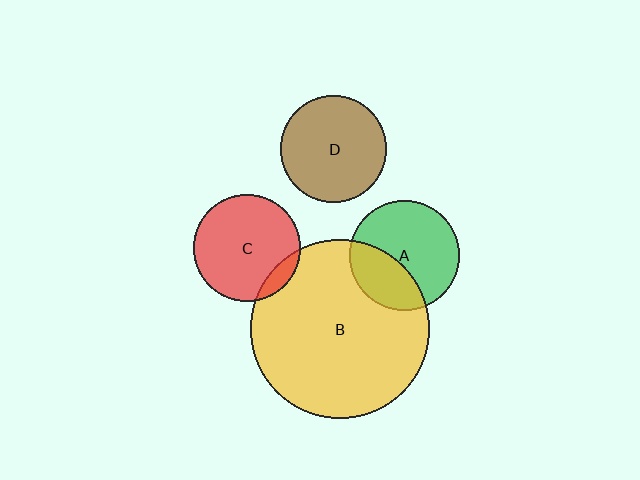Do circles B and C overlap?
Yes.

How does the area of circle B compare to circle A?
Approximately 2.6 times.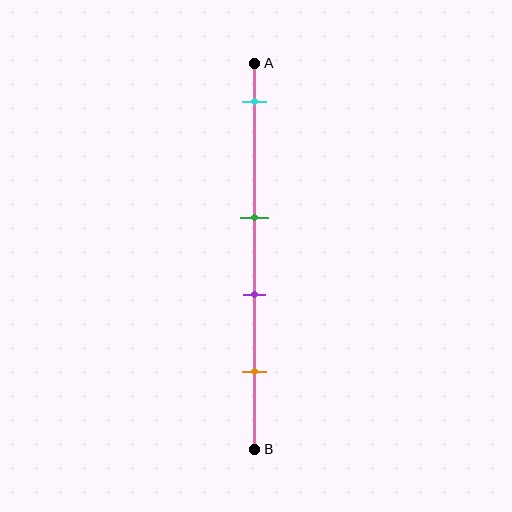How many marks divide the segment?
There are 4 marks dividing the segment.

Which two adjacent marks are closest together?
The green and purple marks are the closest adjacent pair.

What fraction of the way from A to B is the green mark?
The green mark is approximately 40% (0.4) of the way from A to B.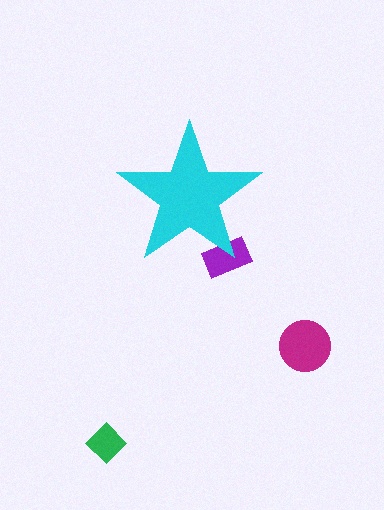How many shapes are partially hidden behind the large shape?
1 shape is partially hidden.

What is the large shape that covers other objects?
A cyan star.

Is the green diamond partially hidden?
No, the green diamond is fully visible.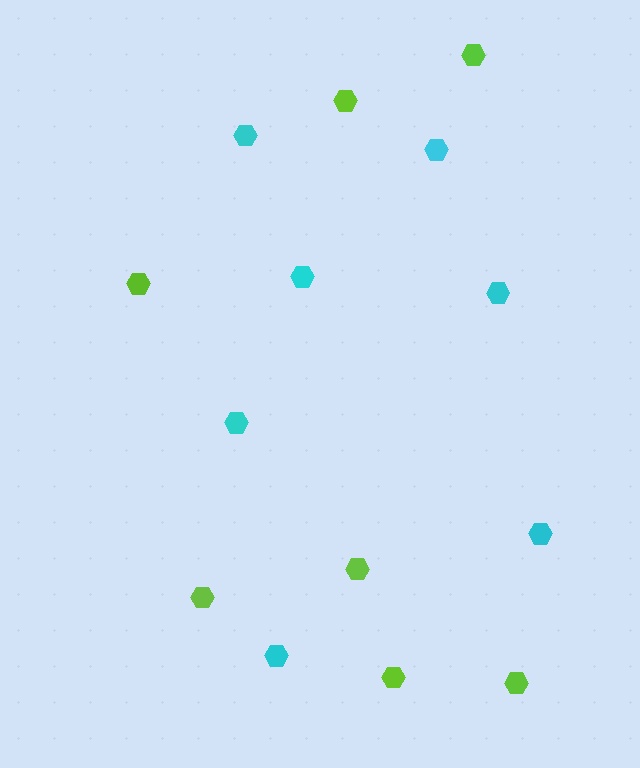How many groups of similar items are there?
There are 2 groups: one group of cyan hexagons (7) and one group of lime hexagons (7).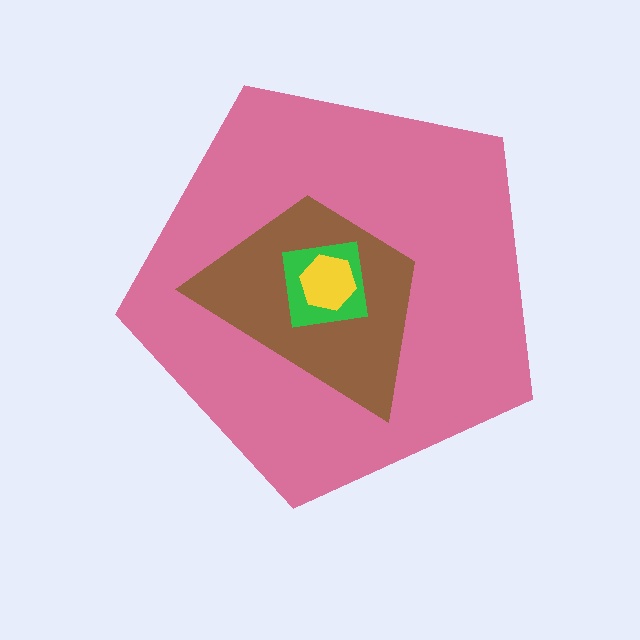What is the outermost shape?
The pink pentagon.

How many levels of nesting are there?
4.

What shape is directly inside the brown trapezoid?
The green square.